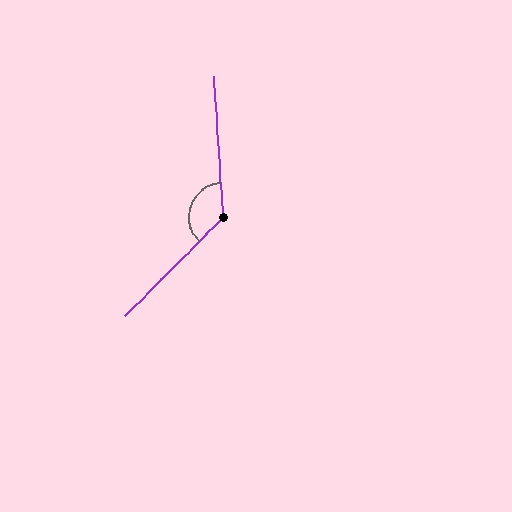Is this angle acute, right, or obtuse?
It is obtuse.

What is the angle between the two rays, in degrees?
Approximately 131 degrees.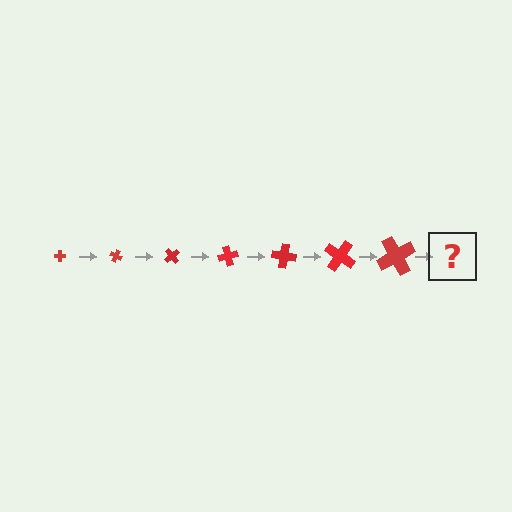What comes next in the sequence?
The next element should be a cross, larger than the previous one and rotated 175 degrees from the start.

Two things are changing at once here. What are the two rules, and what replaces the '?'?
The two rules are that the cross grows larger each step and it rotates 25 degrees each step. The '?' should be a cross, larger than the previous one and rotated 175 degrees from the start.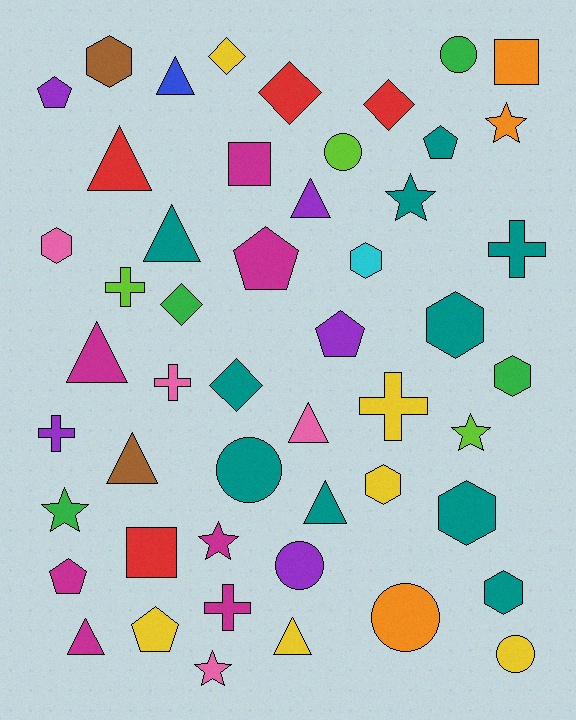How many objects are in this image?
There are 50 objects.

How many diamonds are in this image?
There are 5 diamonds.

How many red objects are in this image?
There are 4 red objects.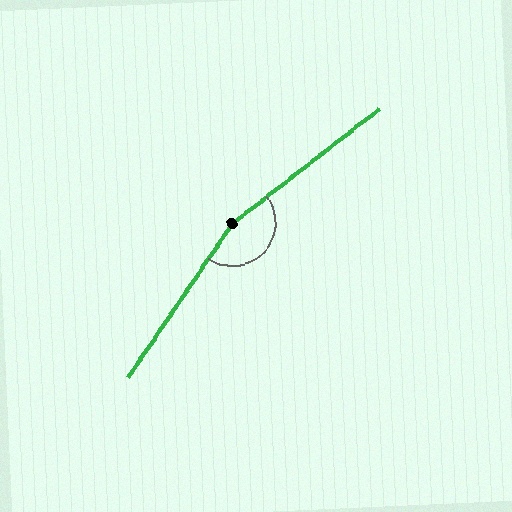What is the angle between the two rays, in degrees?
Approximately 162 degrees.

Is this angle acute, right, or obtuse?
It is obtuse.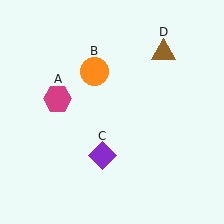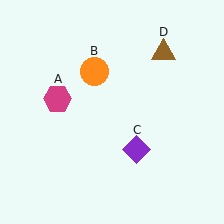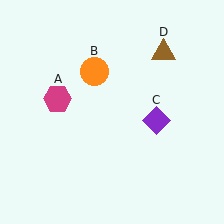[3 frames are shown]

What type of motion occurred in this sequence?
The purple diamond (object C) rotated counterclockwise around the center of the scene.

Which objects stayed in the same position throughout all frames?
Magenta hexagon (object A) and orange circle (object B) and brown triangle (object D) remained stationary.